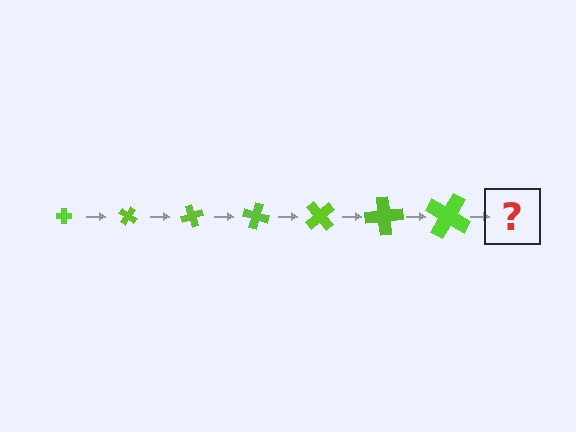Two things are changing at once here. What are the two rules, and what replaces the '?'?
The two rules are that the cross grows larger each step and it rotates 35 degrees each step. The '?' should be a cross, larger than the previous one and rotated 245 degrees from the start.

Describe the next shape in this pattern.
It should be a cross, larger than the previous one and rotated 245 degrees from the start.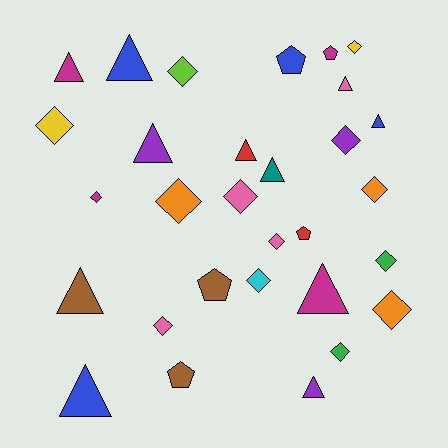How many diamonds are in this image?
There are 14 diamonds.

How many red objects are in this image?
There are 2 red objects.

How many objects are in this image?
There are 30 objects.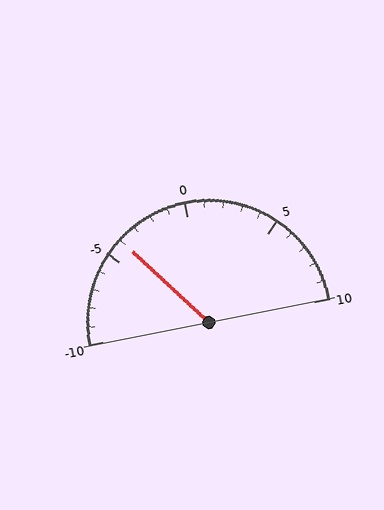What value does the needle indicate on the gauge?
The needle indicates approximately -4.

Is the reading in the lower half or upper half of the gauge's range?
The reading is in the lower half of the range (-10 to 10).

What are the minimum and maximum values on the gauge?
The gauge ranges from -10 to 10.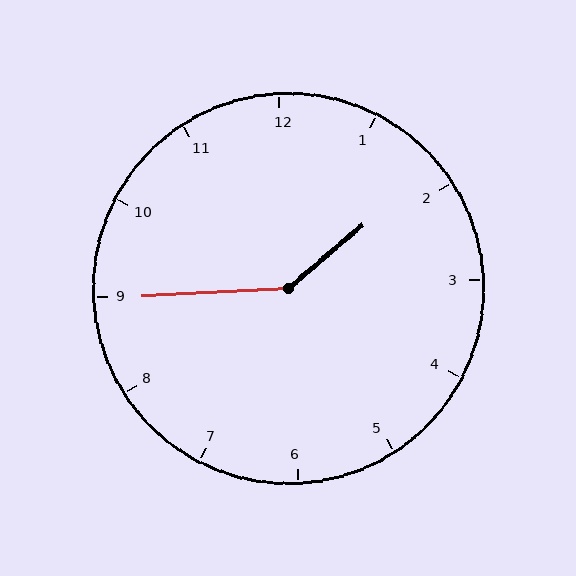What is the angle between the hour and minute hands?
Approximately 142 degrees.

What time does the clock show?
1:45.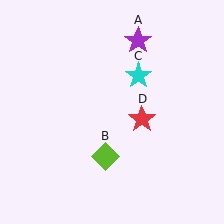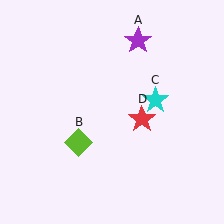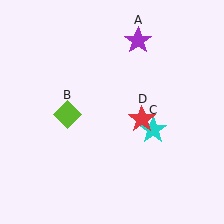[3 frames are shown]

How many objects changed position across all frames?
2 objects changed position: lime diamond (object B), cyan star (object C).